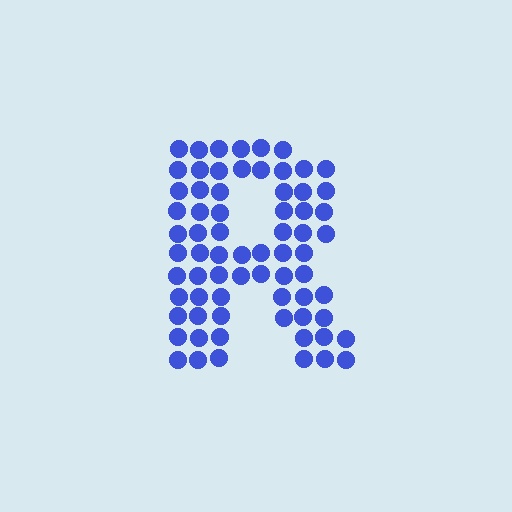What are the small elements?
The small elements are circles.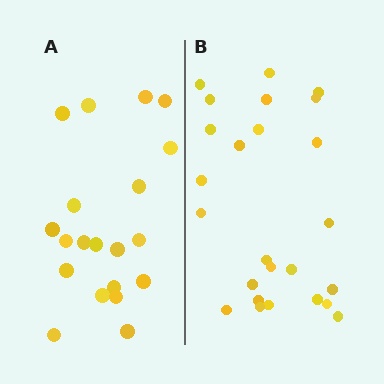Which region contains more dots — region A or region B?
Region B (the right region) has more dots.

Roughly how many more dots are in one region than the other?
Region B has about 5 more dots than region A.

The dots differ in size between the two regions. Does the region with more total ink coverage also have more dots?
No. Region A has more total ink coverage because its dots are larger, but region B actually contains more individual dots. Total area can be misleading — the number of items is what matters here.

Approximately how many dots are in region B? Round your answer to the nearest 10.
About 20 dots. (The exact count is 25, which rounds to 20.)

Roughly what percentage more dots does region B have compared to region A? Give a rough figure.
About 25% more.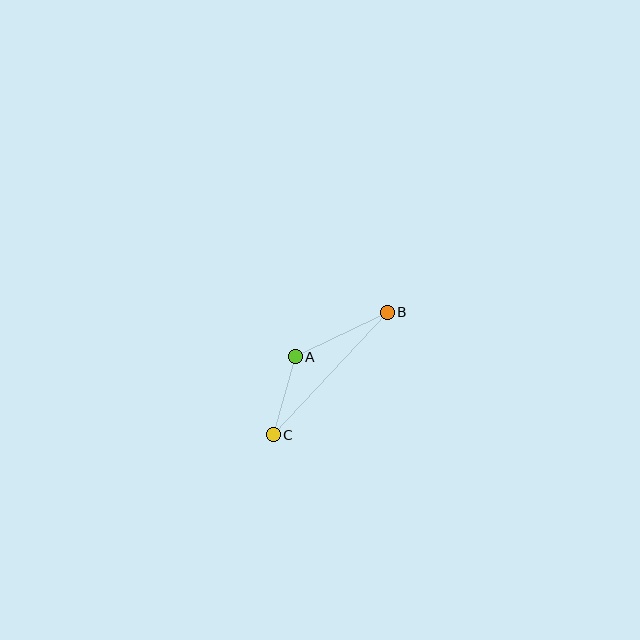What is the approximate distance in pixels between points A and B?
The distance between A and B is approximately 103 pixels.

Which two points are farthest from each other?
Points B and C are farthest from each other.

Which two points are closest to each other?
Points A and C are closest to each other.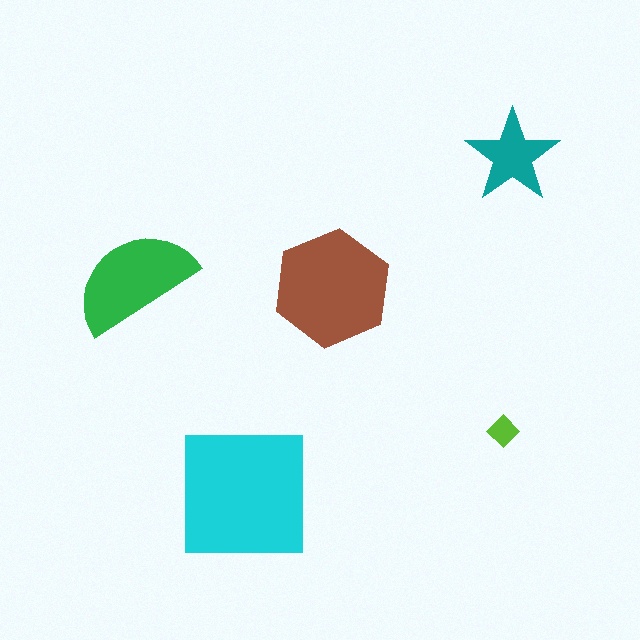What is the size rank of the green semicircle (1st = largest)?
3rd.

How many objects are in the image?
There are 5 objects in the image.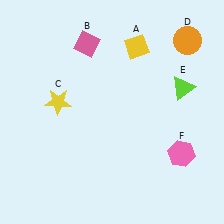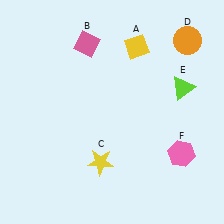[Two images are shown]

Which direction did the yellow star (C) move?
The yellow star (C) moved down.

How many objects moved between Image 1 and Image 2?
1 object moved between the two images.